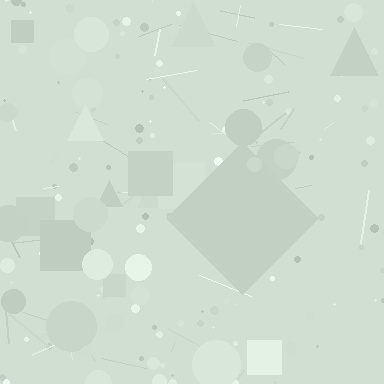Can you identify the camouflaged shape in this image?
The camouflaged shape is a diamond.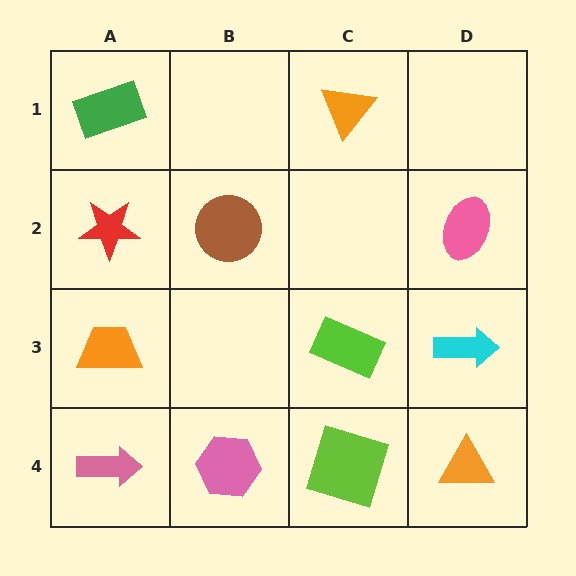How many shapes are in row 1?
2 shapes.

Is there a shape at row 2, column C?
No, that cell is empty.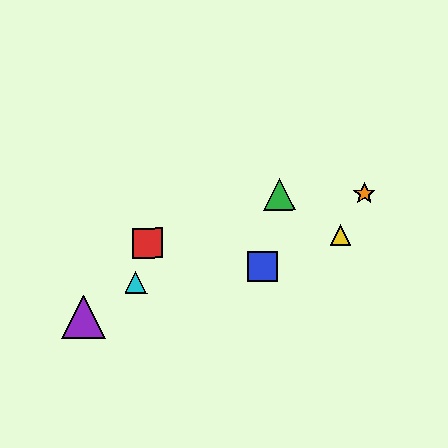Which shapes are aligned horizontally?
The green triangle, the orange star are aligned horizontally.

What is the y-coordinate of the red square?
The red square is at y≈243.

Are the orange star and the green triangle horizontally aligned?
Yes, both are at y≈194.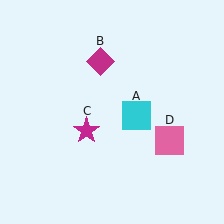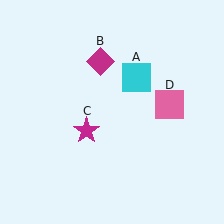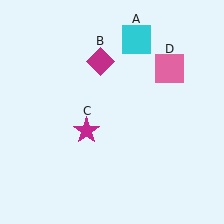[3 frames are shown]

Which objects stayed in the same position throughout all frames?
Magenta diamond (object B) and magenta star (object C) remained stationary.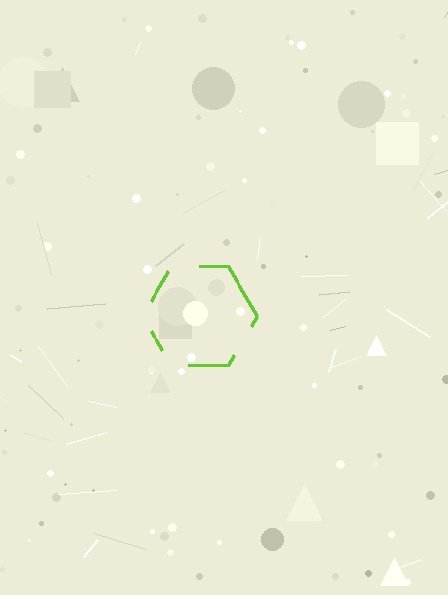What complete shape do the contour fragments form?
The contour fragments form a hexagon.